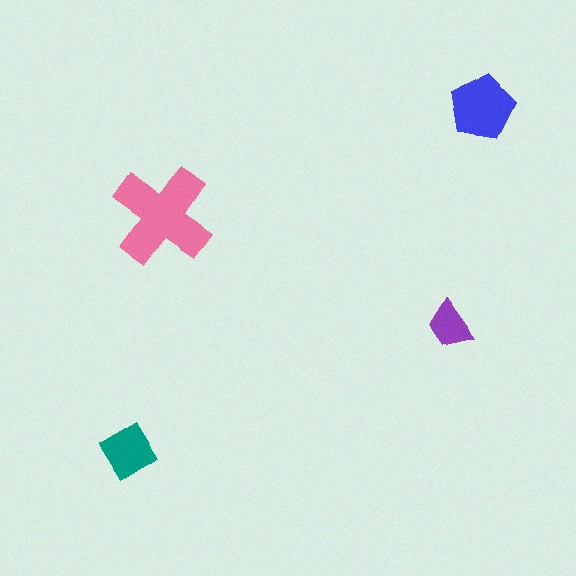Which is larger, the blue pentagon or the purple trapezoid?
The blue pentagon.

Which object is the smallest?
The purple trapezoid.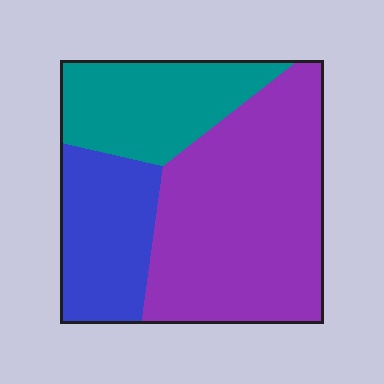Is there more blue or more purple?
Purple.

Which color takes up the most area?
Purple, at roughly 55%.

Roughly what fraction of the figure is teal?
Teal takes up about one quarter (1/4) of the figure.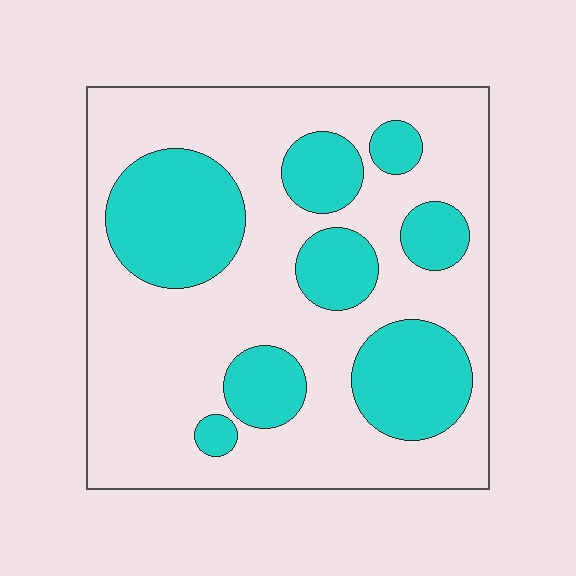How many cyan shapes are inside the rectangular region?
8.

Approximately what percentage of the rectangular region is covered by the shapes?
Approximately 30%.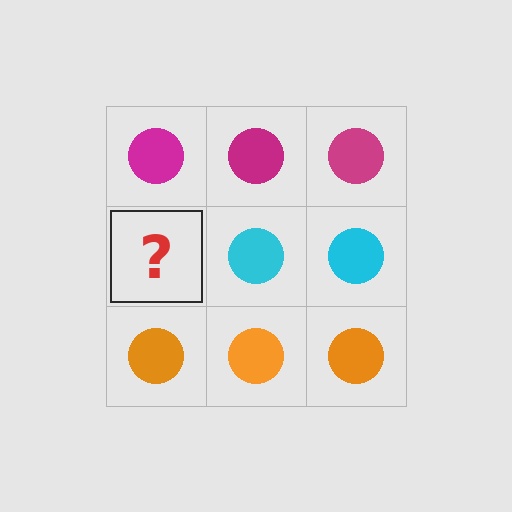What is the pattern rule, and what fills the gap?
The rule is that each row has a consistent color. The gap should be filled with a cyan circle.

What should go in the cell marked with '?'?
The missing cell should contain a cyan circle.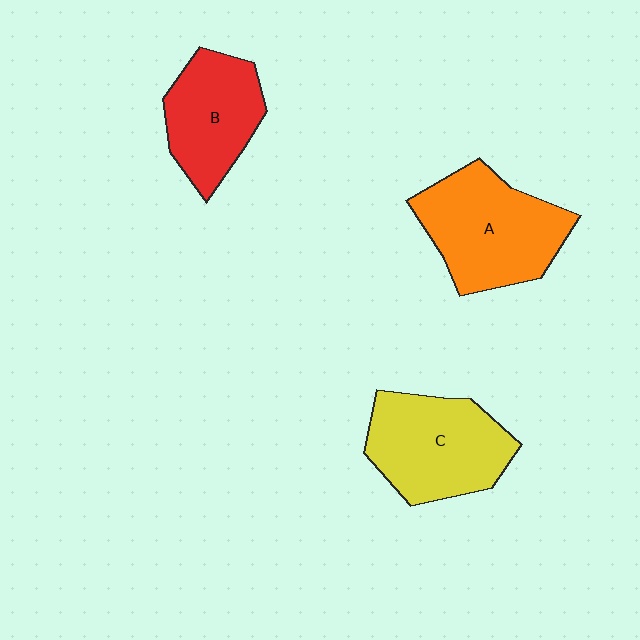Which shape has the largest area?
Shape A (orange).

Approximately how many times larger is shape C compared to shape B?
Approximately 1.2 times.